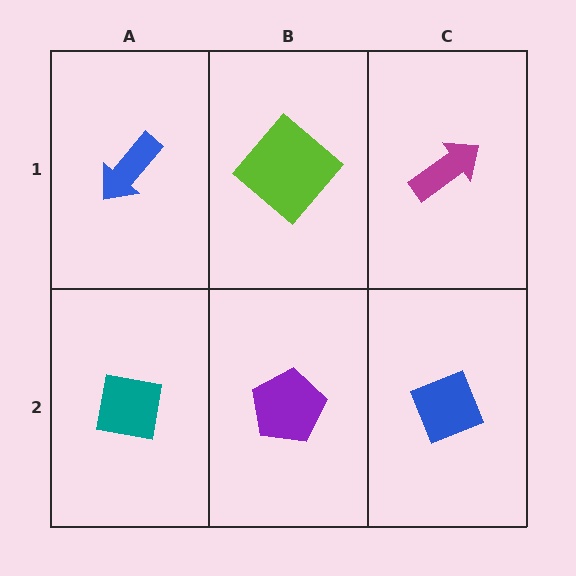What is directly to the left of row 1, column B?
A blue arrow.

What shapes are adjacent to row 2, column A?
A blue arrow (row 1, column A), a purple pentagon (row 2, column B).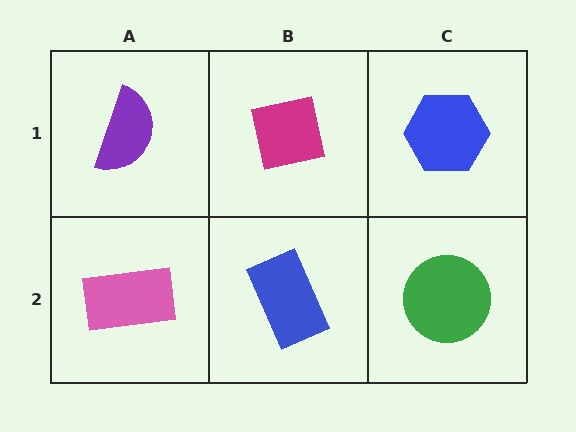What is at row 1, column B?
A magenta square.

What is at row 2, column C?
A green circle.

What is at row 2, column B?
A blue rectangle.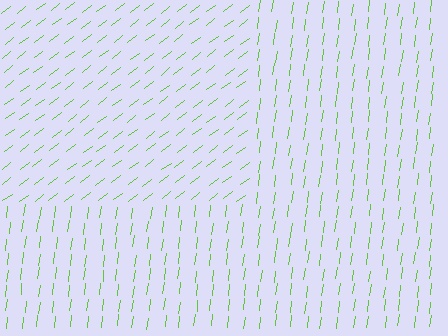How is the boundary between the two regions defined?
The boundary is defined purely by a change in line orientation (approximately 45 degrees difference). All lines are the same color and thickness.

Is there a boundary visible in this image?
Yes, there is a texture boundary formed by a change in line orientation.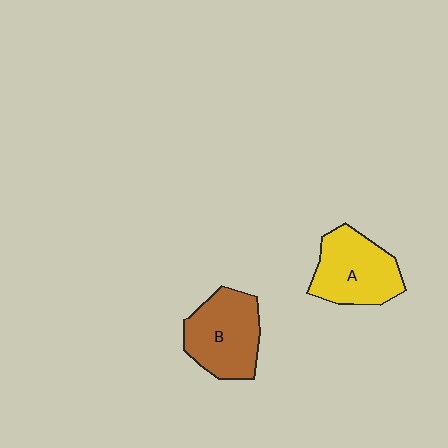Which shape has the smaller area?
Shape A (yellow).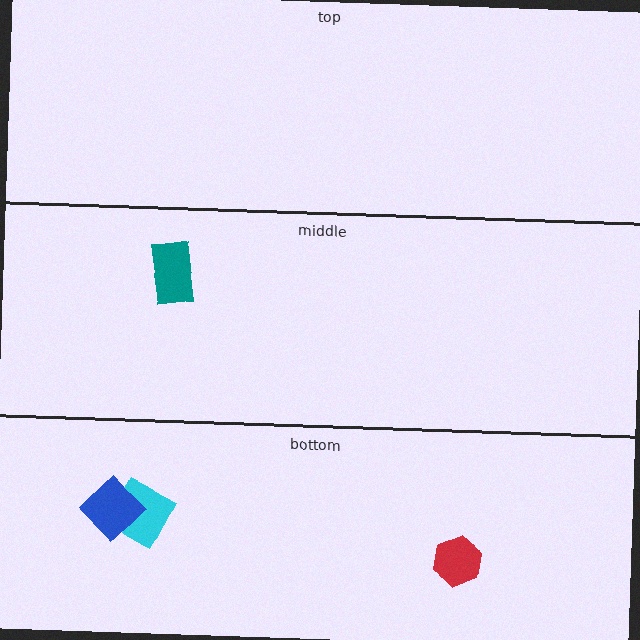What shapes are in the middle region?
The teal rectangle.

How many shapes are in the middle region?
1.